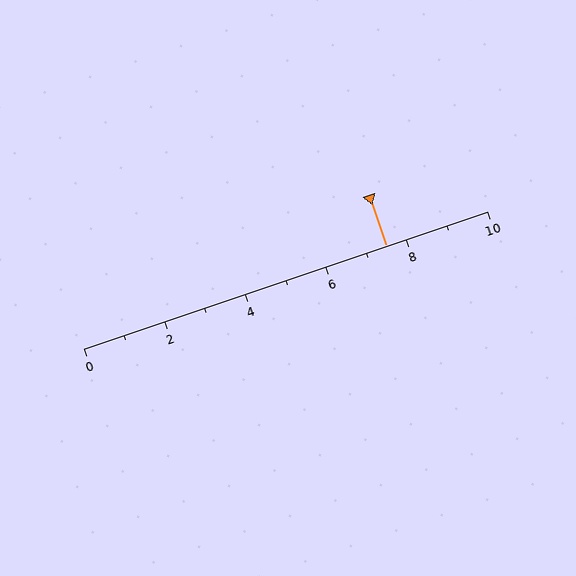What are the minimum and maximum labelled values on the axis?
The axis runs from 0 to 10.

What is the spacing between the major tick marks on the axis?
The major ticks are spaced 2 apart.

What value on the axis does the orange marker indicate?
The marker indicates approximately 7.5.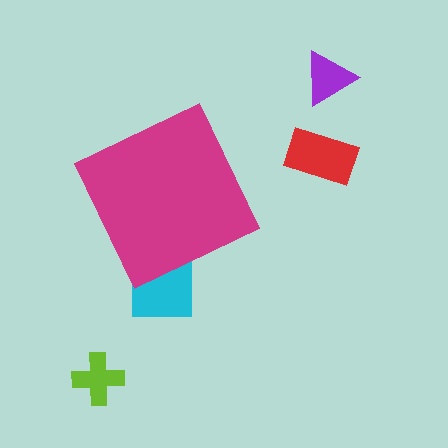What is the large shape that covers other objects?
A magenta diamond.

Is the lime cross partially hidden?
No, the lime cross is fully visible.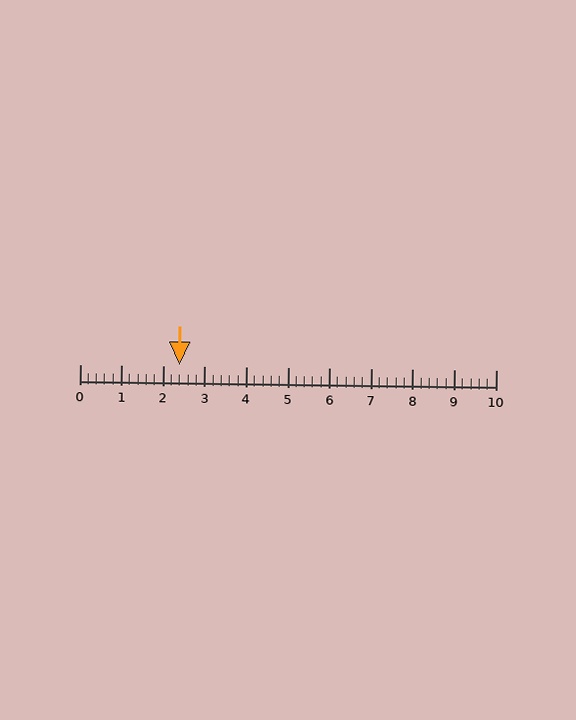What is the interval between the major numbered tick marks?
The major tick marks are spaced 1 units apart.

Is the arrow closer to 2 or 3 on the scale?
The arrow is closer to 2.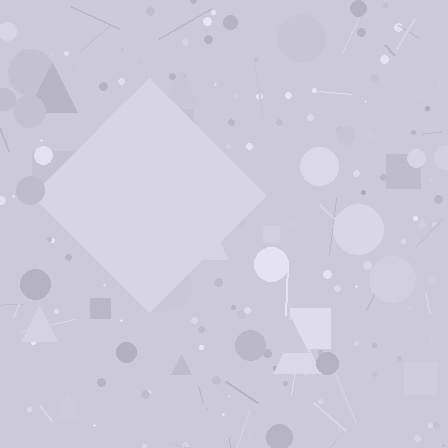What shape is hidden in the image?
A diamond is hidden in the image.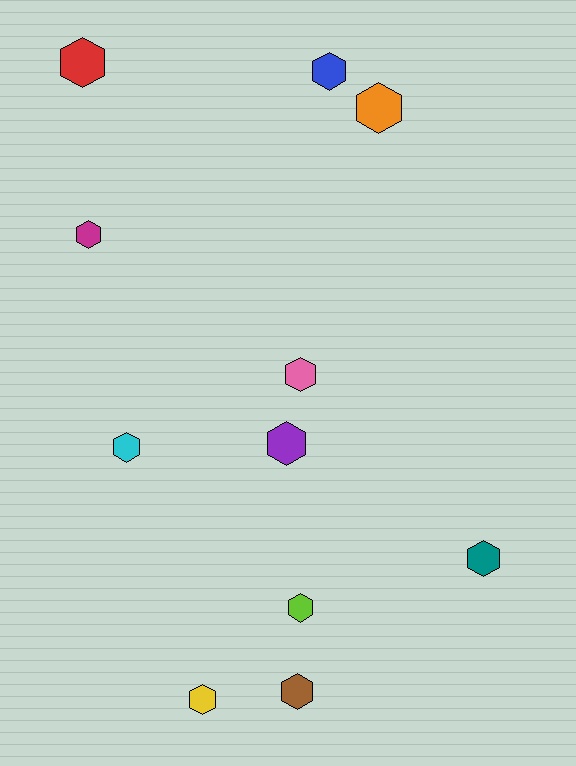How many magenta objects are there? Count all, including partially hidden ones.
There is 1 magenta object.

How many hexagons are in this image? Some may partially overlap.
There are 11 hexagons.